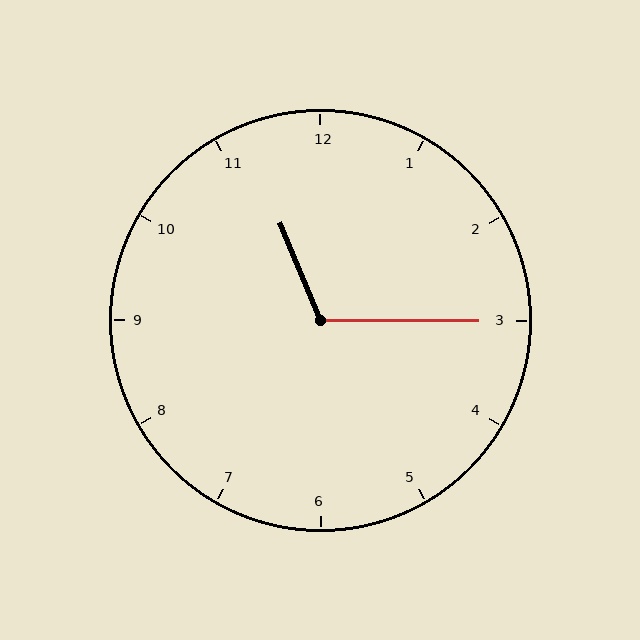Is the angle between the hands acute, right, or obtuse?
It is obtuse.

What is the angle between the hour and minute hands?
Approximately 112 degrees.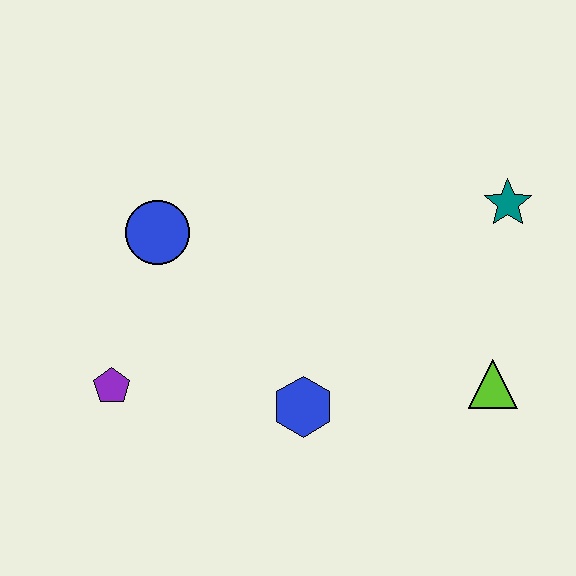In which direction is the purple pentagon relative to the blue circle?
The purple pentagon is below the blue circle.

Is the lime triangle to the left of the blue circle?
No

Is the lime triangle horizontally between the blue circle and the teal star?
Yes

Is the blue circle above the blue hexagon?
Yes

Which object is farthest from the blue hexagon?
The teal star is farthest from the blue hexagon.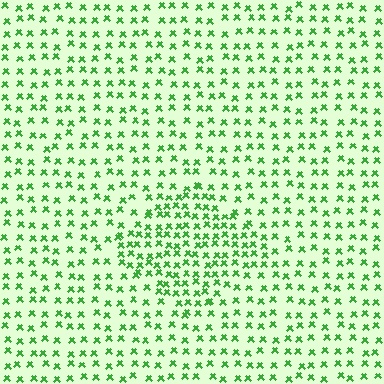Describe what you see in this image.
The image contains small green elements arranged at two different densities. A diamond-shaped region is visible where the elements are more densely packed than the surrounding area.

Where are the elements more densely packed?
The elements are more densely packed inside the diamond boundary.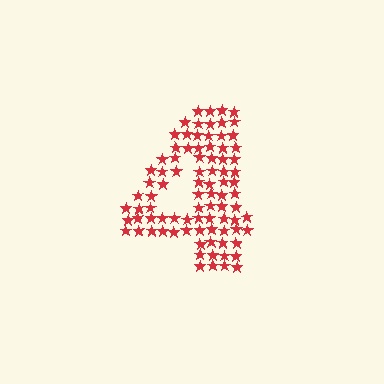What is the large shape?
The large shape is the digit 4.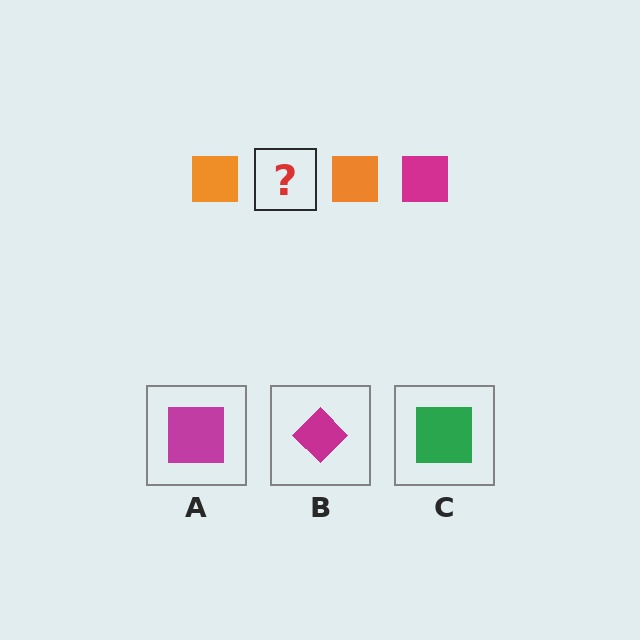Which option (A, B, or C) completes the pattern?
A.